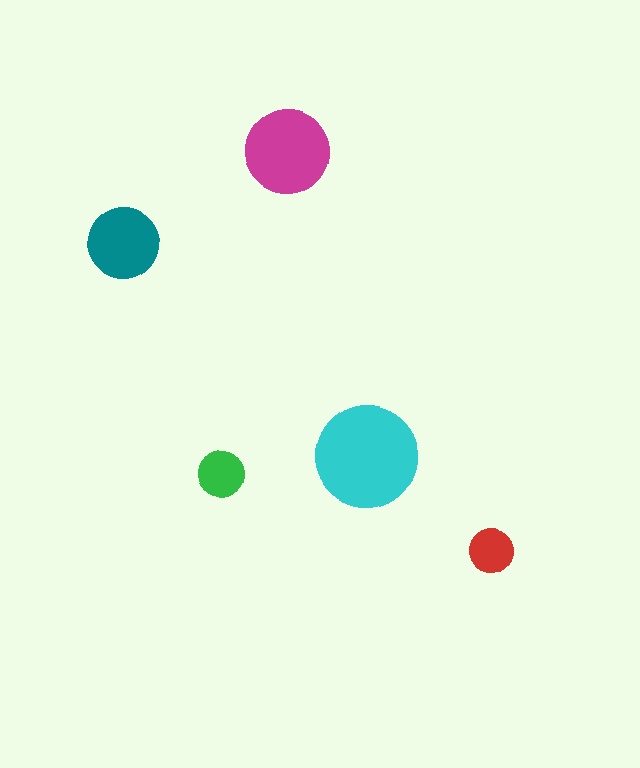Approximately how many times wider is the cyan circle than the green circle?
About 2 times wider.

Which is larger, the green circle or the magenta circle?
The magenta one.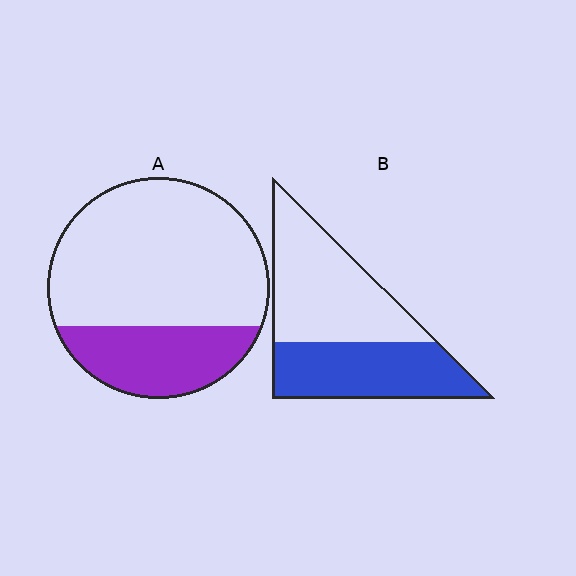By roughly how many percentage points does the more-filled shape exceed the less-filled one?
By roughly 15 percentage points (B over A).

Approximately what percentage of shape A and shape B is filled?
A is approximately 30% and B is approximately 45%.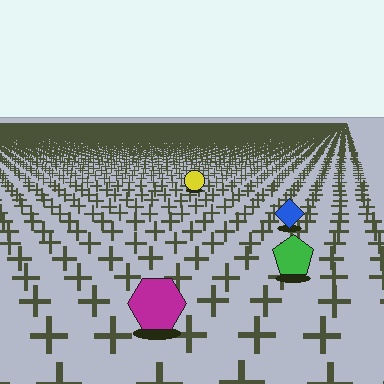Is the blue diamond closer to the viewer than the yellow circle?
Yes. The blue diamond is closer — you can tell from the texture gradient: the ground texture is coarser near it.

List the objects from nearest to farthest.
From nearest to farthest: the magenta hexagon, the green pentagon, the blue diamond, the yellow circle.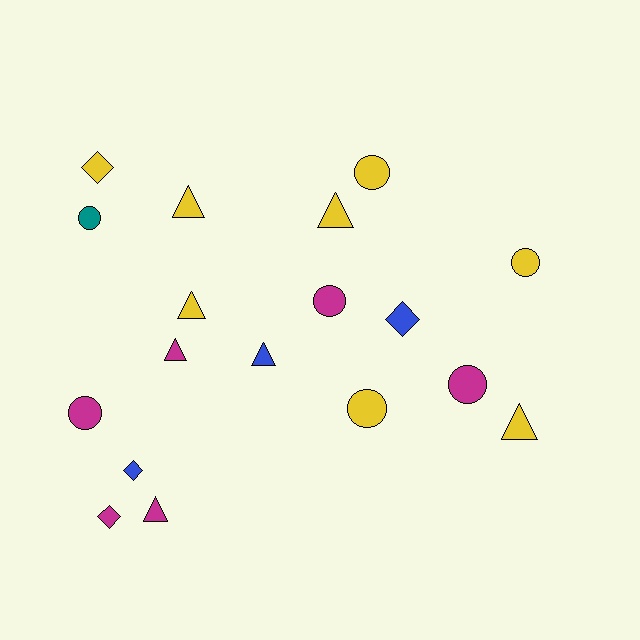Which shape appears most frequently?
Triangle, with 7 objects.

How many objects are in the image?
There are 18 objects.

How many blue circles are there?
There are no blue circles.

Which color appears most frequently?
Yellow, with 8 objects.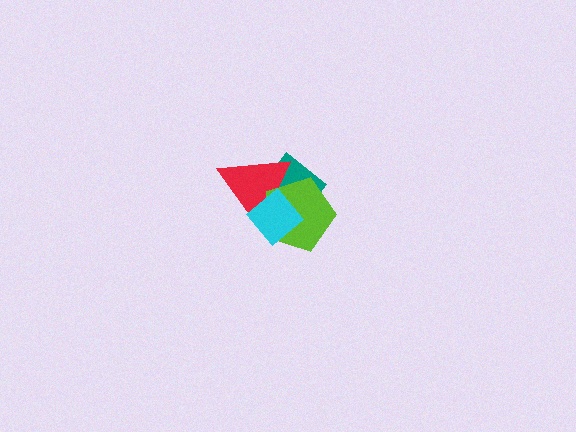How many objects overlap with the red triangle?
3 objects overlap with the red triangle.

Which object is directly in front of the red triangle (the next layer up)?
The lime pentagon is directly in front of the red triangle.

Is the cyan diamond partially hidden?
No, no other shape covers it.